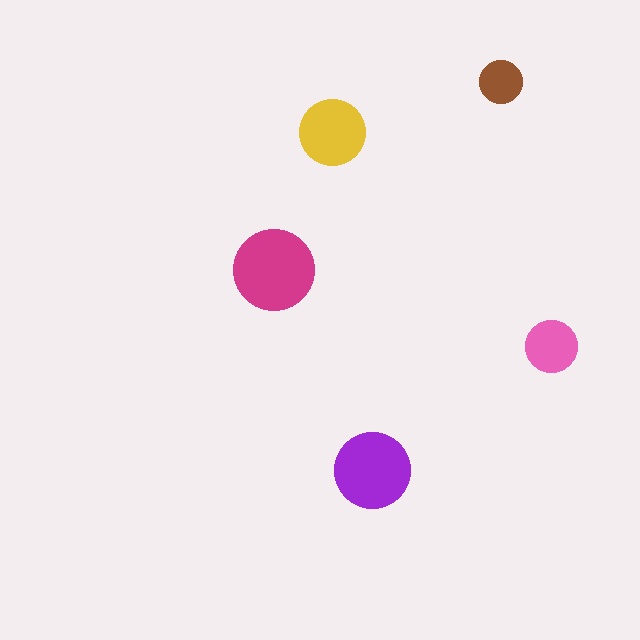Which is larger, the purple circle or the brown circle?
The purple one.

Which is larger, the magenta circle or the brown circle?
The magenta one.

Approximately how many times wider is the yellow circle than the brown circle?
About 1.5 times wider.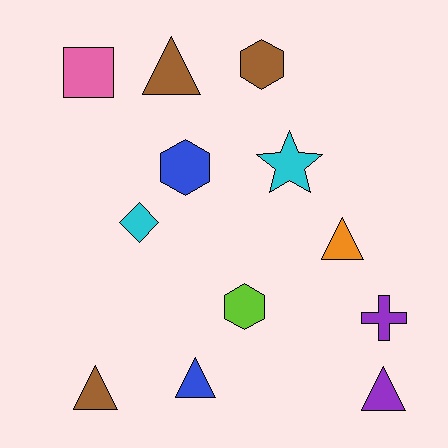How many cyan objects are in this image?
There are 2 cyan objects.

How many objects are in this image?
There are 12 objects.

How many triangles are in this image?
There are 5 triangles.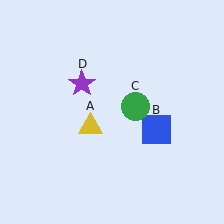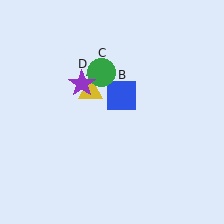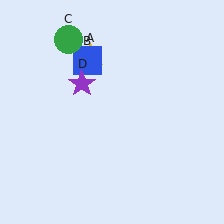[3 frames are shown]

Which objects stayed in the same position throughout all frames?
Purple star (object D) remained stationary.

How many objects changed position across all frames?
3 objects changed position: yellow triangle (object A), blue square (object B), green circle (object C).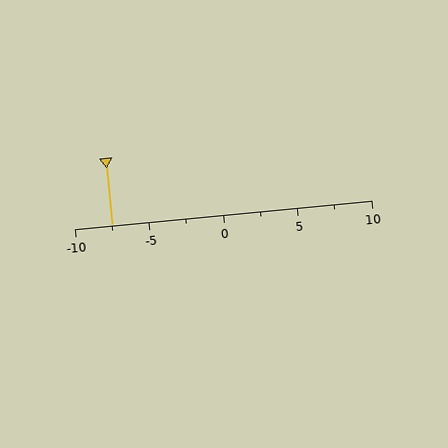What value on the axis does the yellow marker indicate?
The marker indicates approximately -7.5.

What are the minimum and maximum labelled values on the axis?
The axis runs from -10 to 10.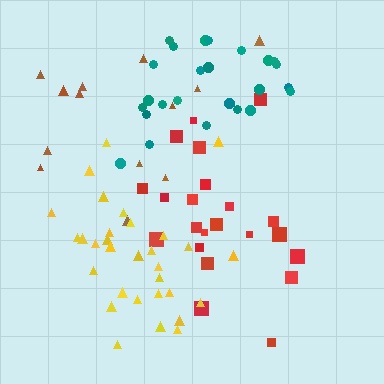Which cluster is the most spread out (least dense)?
Brown.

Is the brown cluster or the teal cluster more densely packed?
Teal.